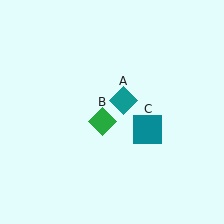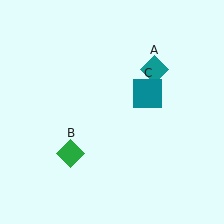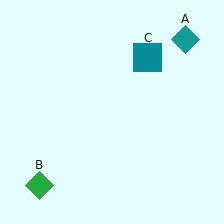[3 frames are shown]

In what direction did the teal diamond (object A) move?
The teal diamond (object A) moved up and to the right.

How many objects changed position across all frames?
3 objects changed position: teal diamond (object A), green diamond (object B), teal square (object C).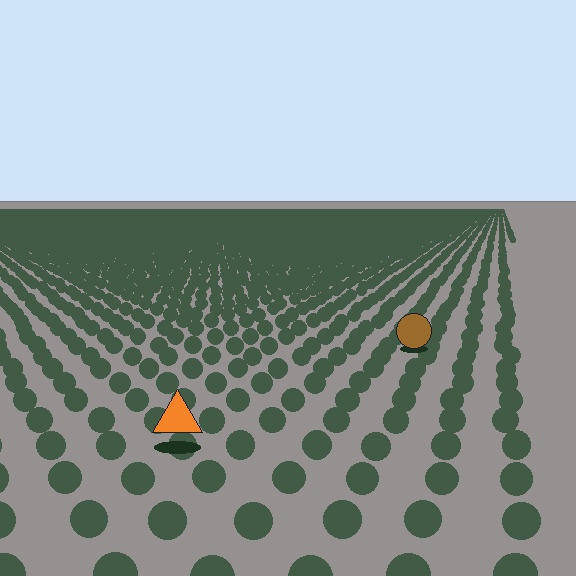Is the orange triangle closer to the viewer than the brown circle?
Yes. The orange triangle is closer — you can tell from the texture gradient: the ground texture is coarser near it.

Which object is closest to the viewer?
The orange triangle is closest. The texture marks near it are larger and more spread out.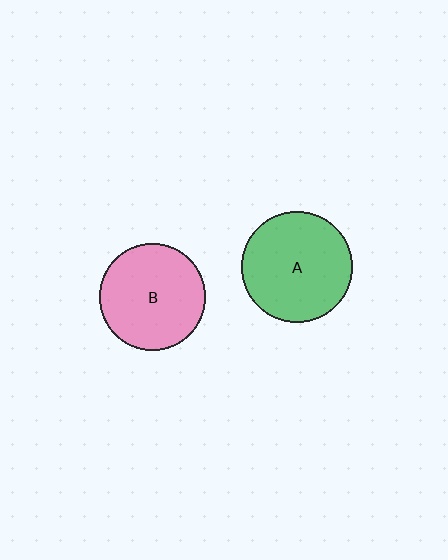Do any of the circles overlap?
No, none of the circles overlap.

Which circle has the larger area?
Circle A (green).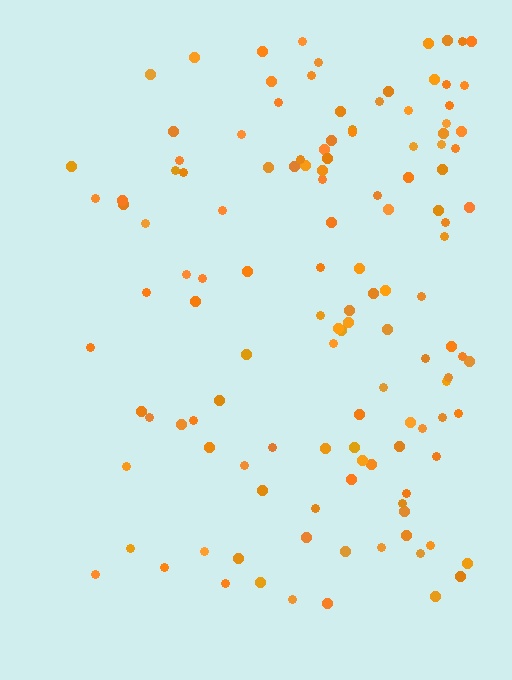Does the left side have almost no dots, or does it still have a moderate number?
Still a moderate number, just noticeably fewer than the right.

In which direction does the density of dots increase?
From left to right, with the right side densest.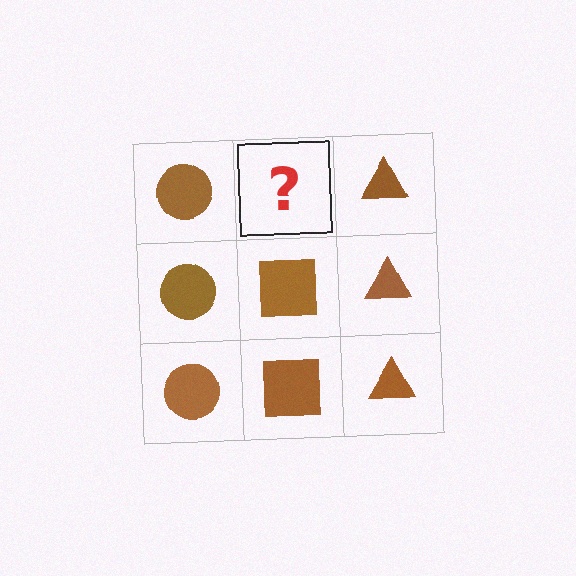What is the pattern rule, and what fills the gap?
The rule is that each column has a consistent shape. The gap should be filled with a brown square.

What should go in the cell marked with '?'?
The missing cell should contain a brown square.